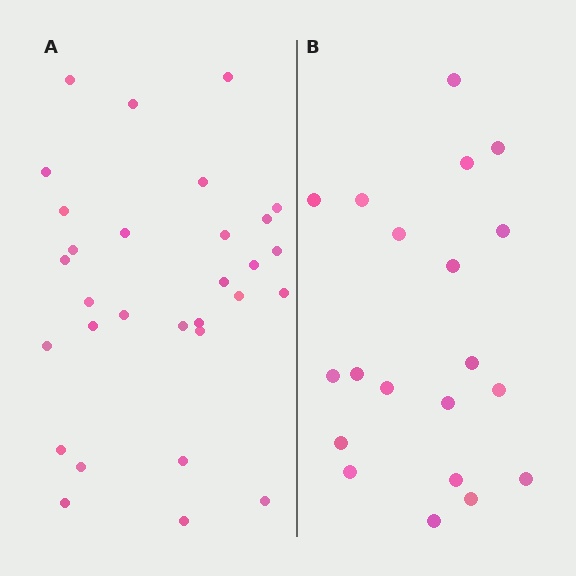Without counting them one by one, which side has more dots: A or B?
Region A (the left region) has more dots.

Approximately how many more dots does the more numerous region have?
Region A has roughly 10 or so more dots than region B.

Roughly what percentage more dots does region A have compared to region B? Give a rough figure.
About 50% more.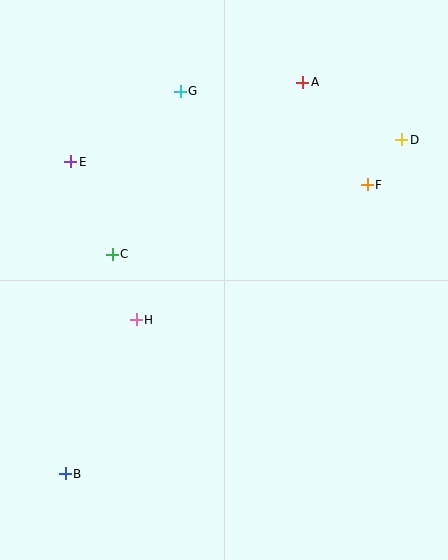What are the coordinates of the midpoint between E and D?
The midpoint between E and D is at (236, 151).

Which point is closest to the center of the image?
Point H at (136, 320) is closest to the center.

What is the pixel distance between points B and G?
The distance between B and G is 399 pixels.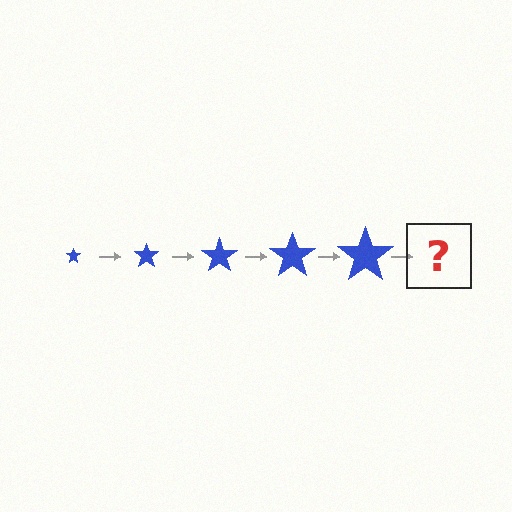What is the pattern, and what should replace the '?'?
The pattern is that the star gets progressively larger each step. The '?' should be a blue star, larger than the previous one.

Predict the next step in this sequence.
The next step is a blue star, larger than the previous one.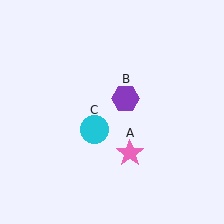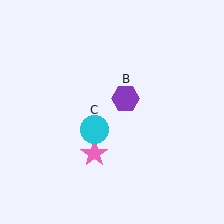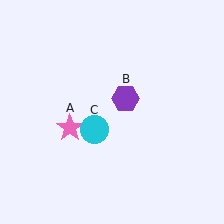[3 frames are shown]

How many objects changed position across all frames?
1 object changed position: pink star (object A).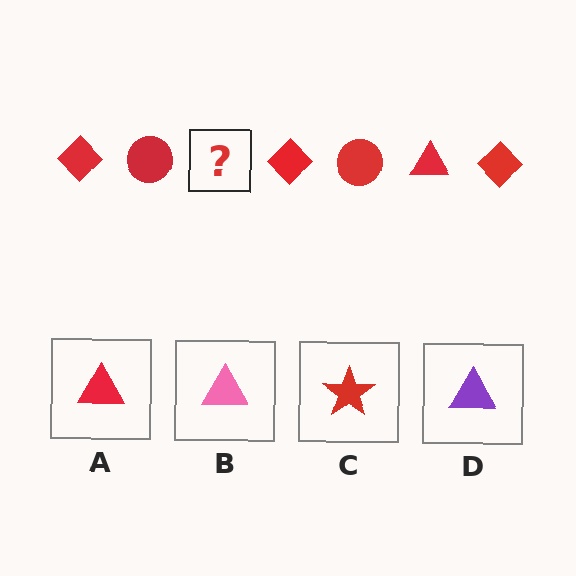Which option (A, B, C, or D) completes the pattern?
A.